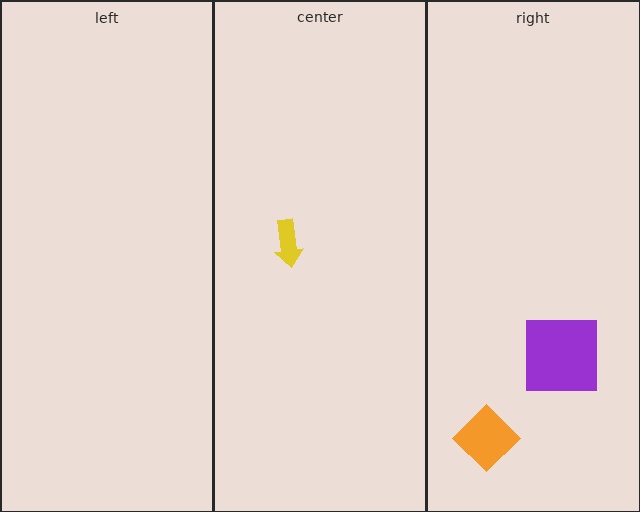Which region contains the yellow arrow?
The center region.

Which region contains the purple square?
The right region.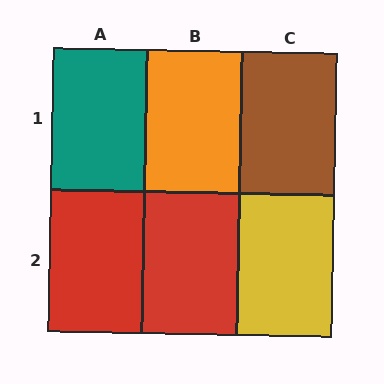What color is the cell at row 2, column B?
Red.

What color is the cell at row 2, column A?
Red.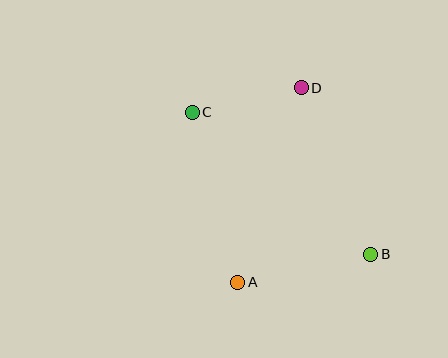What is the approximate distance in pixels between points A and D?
The distance between A and D is approximately 205 pixels.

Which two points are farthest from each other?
Points B and C are farthest from each other.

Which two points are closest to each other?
Points C and D are closest to each other.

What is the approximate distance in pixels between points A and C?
The distance between A and C is approximately 176 pixels.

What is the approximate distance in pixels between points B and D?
The distance between B and D is approximately 181 pixels.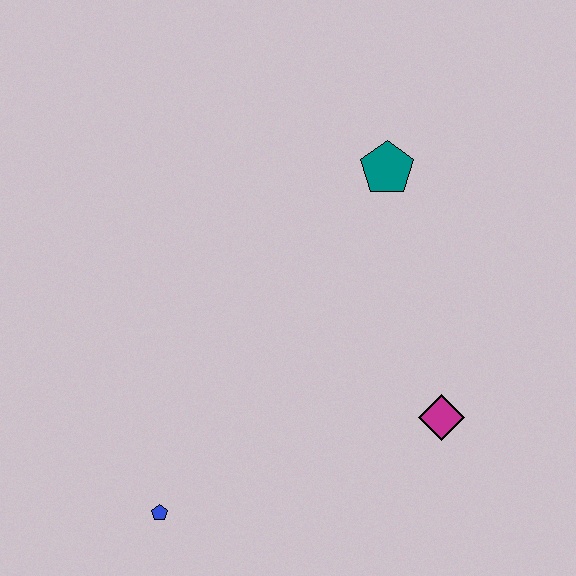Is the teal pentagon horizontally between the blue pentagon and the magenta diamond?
Yes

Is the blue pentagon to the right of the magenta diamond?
No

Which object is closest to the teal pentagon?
The magenta diamond is closest to the teal pentagon.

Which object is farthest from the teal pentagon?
The blue pentagon is farthest from the teal pentagon.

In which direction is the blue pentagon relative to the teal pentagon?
The blue pentagon is below the teal pentagon.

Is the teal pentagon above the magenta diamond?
Yes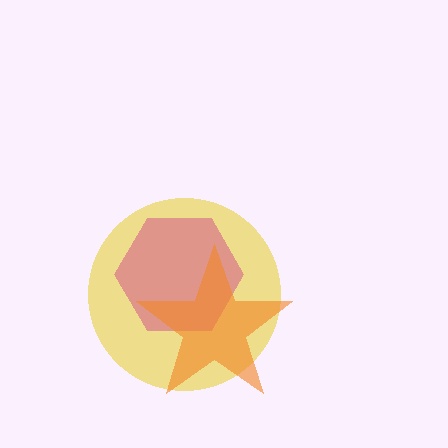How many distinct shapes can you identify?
There are 3 distinct shapes: a yellow circle, a magenta hexagon, an orange star.